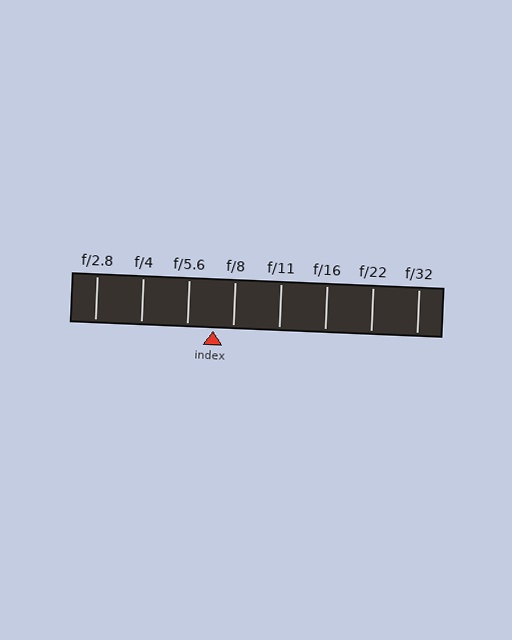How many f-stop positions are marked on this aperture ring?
There are 8 f-stop positions marked.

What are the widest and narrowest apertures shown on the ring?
The widest aperture shown is f/2.8 and the narrowest is f/32.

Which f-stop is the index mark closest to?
The index mark is closest to f/8.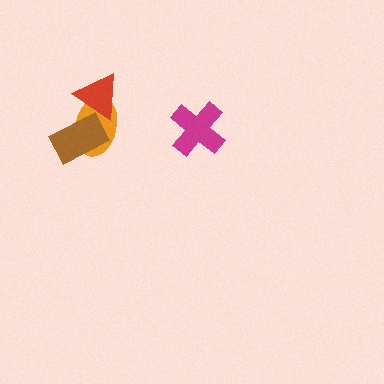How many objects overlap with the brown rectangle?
2 objects overlap with the brown rectangle.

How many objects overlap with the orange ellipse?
2 objects overlap with the orange ellipse.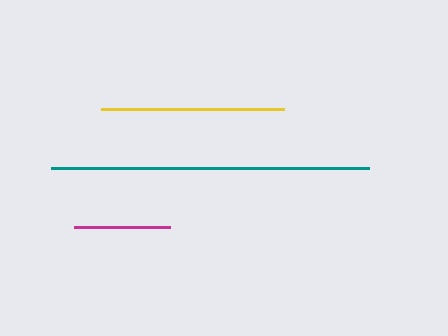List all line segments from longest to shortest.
From longest to shortest: teal, yellow, magenta.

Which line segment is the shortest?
The magenta line is the shortest at approximately 96 pixels.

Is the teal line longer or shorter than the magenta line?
The teal line is longer than the magenta line.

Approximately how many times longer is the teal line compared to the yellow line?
The teal line is approximately 1.7 times the length of the yellow line.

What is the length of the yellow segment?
The yellow segment is approximately 183 pixels long.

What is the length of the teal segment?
The teal segment is approximately 318 pixels long.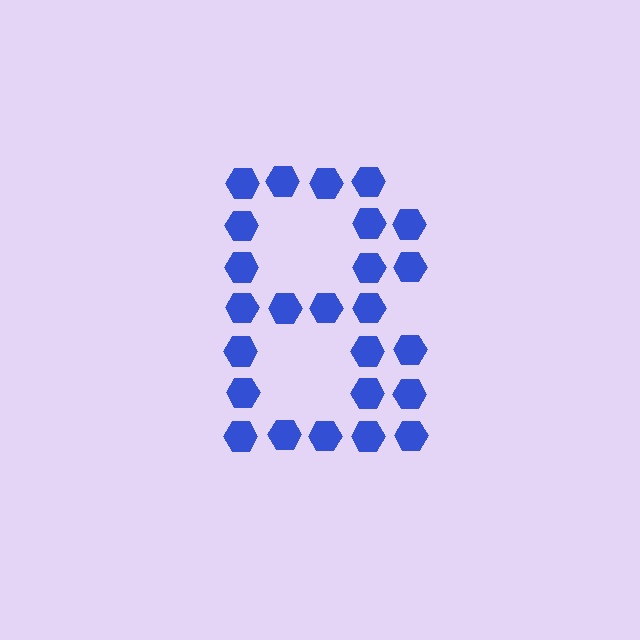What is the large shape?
The large shape is the letter B.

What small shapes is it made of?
It is made of small hexagons.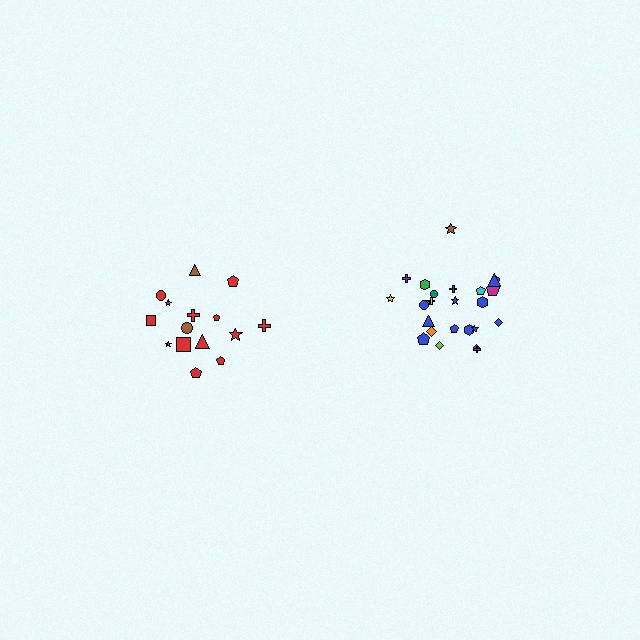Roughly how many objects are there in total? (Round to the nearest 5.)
Roughly 40 objects in total.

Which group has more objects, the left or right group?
The right group.